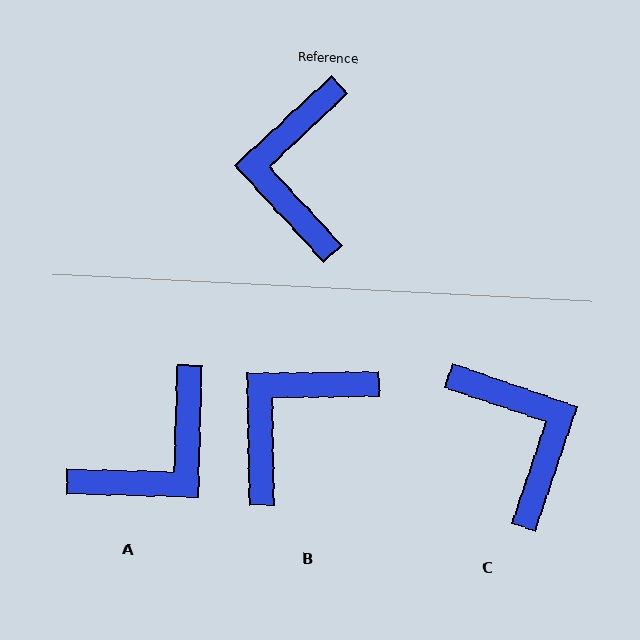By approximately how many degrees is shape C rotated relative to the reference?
Approximately 152 degrees clockwise.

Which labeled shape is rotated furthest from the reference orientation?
C, about 152 degrees away.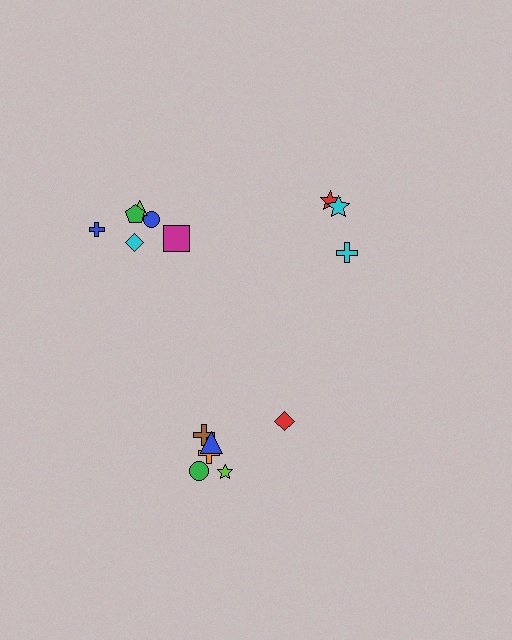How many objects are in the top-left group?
There are 6 objects.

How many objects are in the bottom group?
There are 6 objects.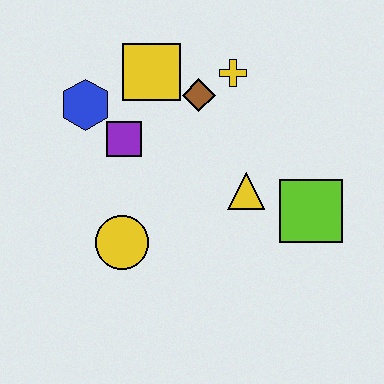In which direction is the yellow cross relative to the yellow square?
The yellow cross is to the right of the yellow square.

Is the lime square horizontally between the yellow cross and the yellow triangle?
No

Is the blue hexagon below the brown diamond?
Yes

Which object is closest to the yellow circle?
The purple square is closest to the yellow circle.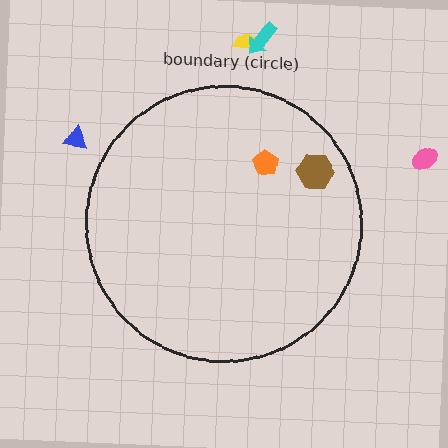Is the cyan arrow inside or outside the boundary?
Outside.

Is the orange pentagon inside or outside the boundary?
Inside.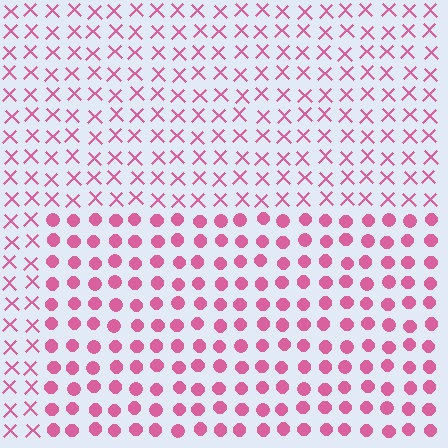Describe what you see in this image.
The image is filled with small pink elements arranged in a uniform grid. A rectangle-shaped region contains circles, while the surrounding area contains X marks. The boundary is defined purely by the change in element shape.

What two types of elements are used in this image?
The image uses circles inside the rectangle region and X marks outside it.